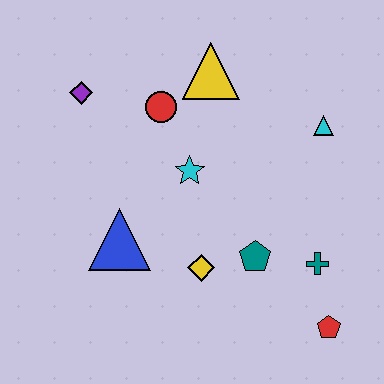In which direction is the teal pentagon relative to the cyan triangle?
The teal pentagon is below the cyan triangle.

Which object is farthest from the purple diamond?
The red pentagon is farthest from the purple diamond.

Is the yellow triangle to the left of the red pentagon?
Yes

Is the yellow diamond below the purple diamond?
Yes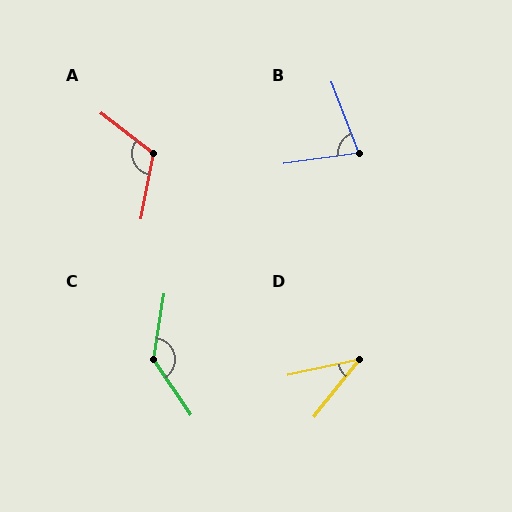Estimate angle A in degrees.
Approximately 117 degrees.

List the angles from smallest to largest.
D (39°), B (76°), A (117°), C (137°).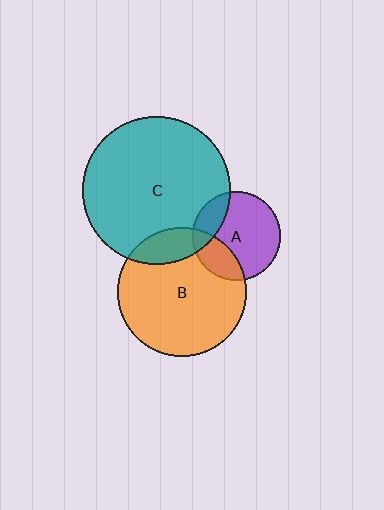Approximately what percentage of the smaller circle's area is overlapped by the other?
Approximately 15%.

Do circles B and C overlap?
Yes.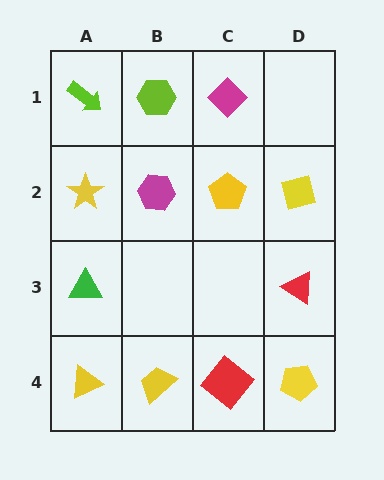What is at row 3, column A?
A green triangle.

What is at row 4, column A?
A yellow triangle.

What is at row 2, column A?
A yellow star.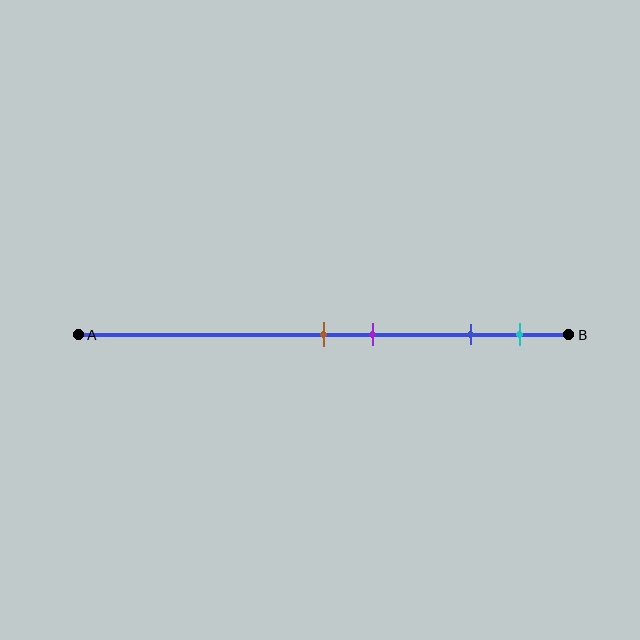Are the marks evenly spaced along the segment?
No, the marks are not evenly spaced.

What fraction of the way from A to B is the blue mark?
The blue mark is approximately 80% (0.8) of the way from A to B.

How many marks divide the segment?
There are 4 marks dividing the segment.